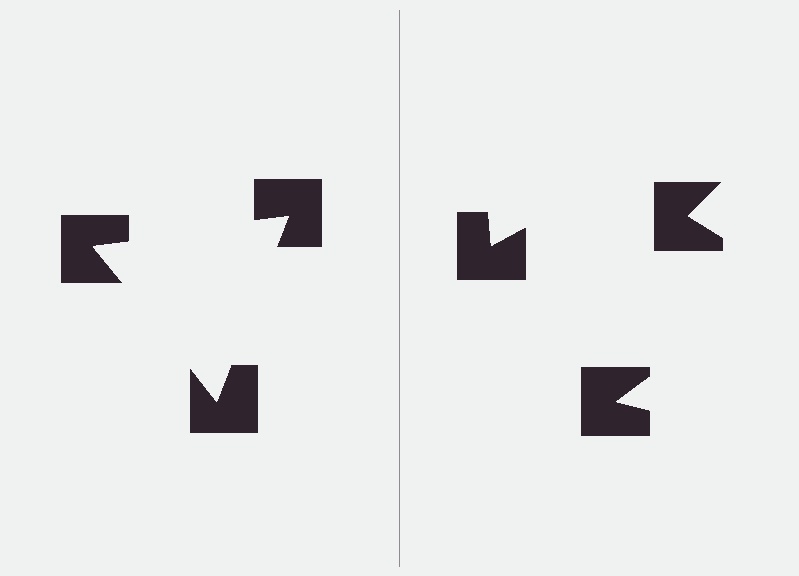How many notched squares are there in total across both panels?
6 — 3 on each side.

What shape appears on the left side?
An illusory triangle.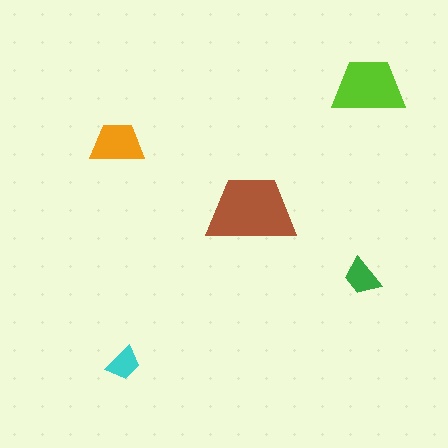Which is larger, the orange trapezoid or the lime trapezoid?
The lime one.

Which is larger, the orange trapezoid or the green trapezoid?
The orange one.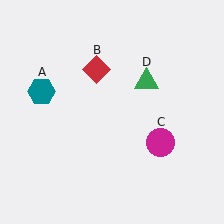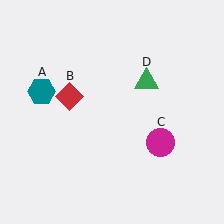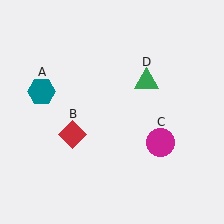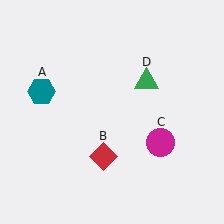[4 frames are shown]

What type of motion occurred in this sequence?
The red diamond (object B) rotated counterclockwise around the center of the scene.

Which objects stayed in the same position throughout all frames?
Teal hexagon (object A) and magenta circle (object C) and green triangle (object D) remained stationary.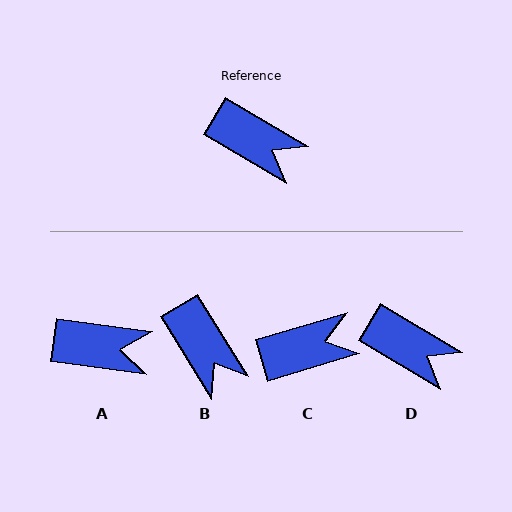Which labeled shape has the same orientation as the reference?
D.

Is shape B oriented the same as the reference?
No, it is off by about 28 degrees.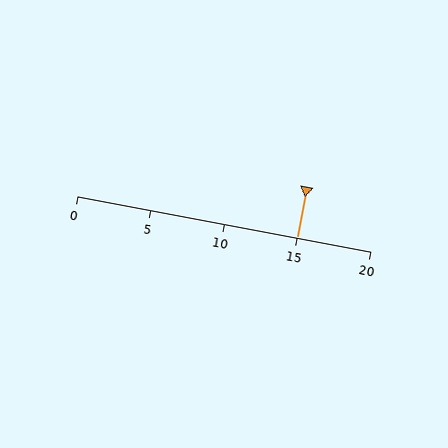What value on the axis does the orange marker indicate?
The marker indicates approximately 15.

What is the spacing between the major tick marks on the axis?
The major ticks are spaced 5 apart.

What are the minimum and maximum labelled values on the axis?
The axis runs from 0 to 20.